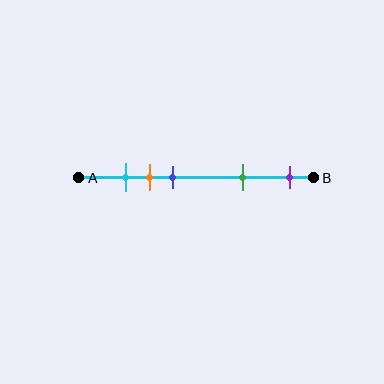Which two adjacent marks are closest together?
The cyan and orange marks are the closest adjacent pair.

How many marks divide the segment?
There are 5 marks dividing the segment.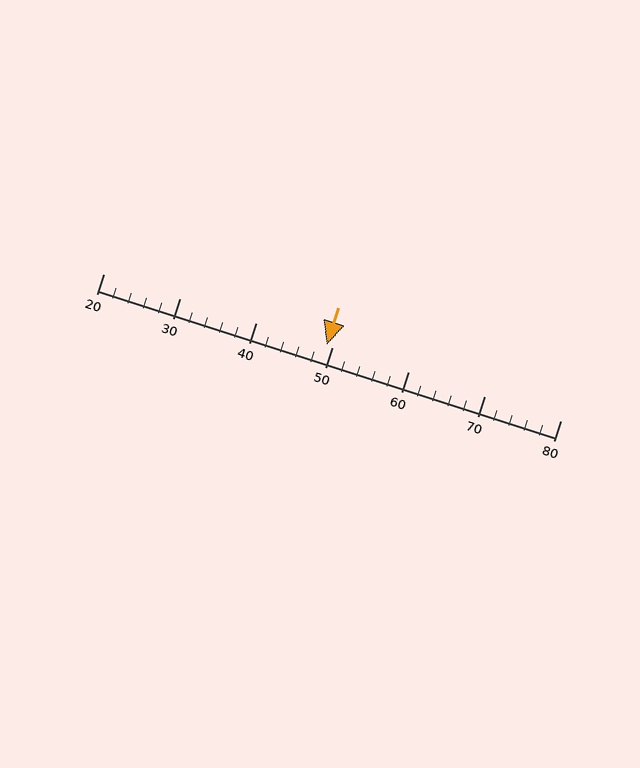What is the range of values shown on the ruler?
The ruler shows values from 20 to 80.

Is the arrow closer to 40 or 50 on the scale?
The arrow is closer to 50.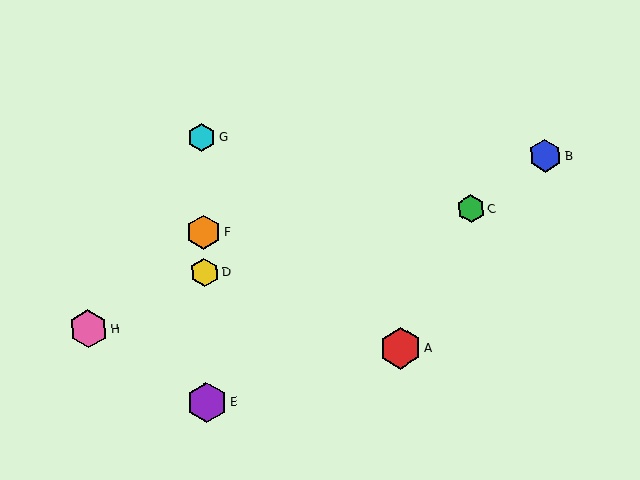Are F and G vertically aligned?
Yes, both are at x≈204.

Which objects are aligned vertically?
Objects D, E, F, G are aligned vertically.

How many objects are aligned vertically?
4 objects (D, E, F, G) are aligned vertically.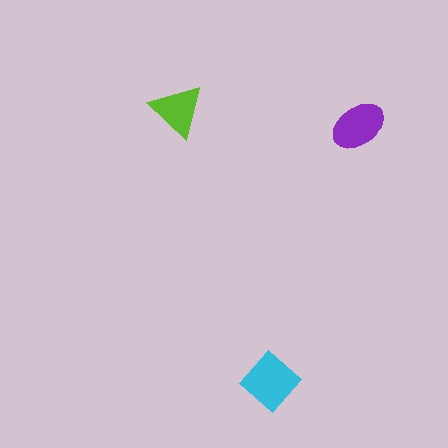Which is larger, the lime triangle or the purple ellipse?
The purple ellipse.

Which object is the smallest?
The lime triangle.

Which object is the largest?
The cyan diamond.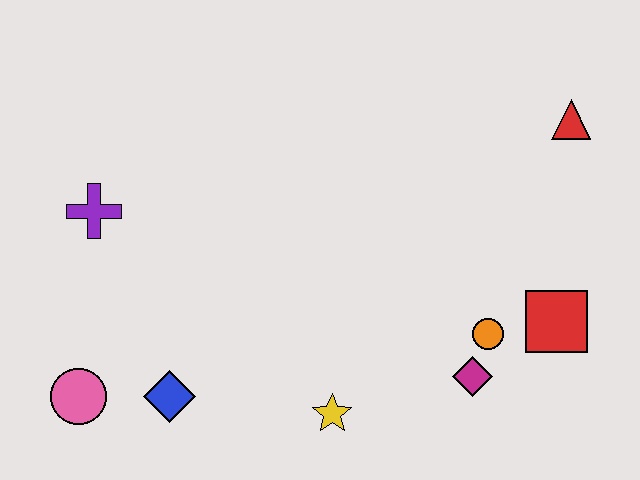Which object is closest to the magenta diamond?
The orange circle is closest to the magenta diamond.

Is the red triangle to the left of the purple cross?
No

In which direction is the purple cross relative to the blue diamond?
The purple cross is above the blue diamond.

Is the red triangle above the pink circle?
Yes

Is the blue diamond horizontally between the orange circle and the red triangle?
No